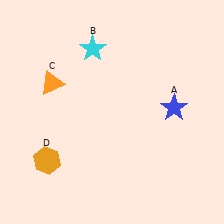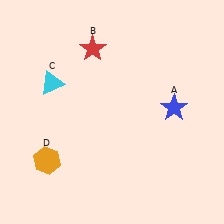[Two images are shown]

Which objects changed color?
B changed from cyan to red. C changed from orange to cyan.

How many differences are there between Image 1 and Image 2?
There are 2 differences between the two images.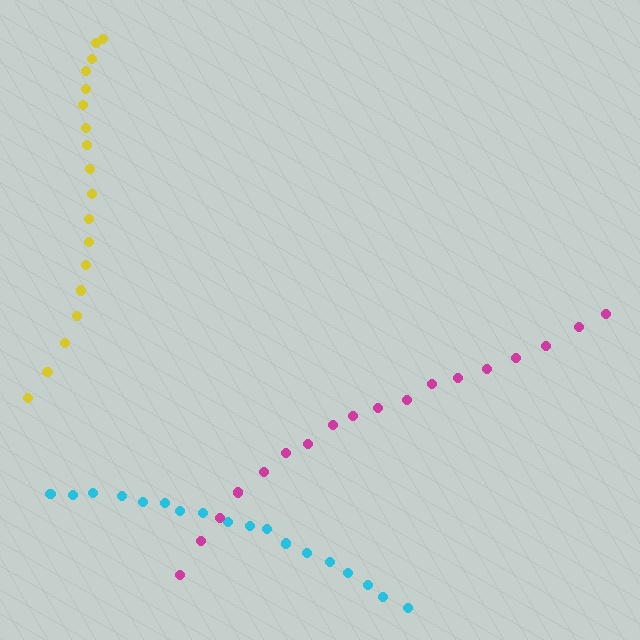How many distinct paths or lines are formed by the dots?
There are 3 distinct paths.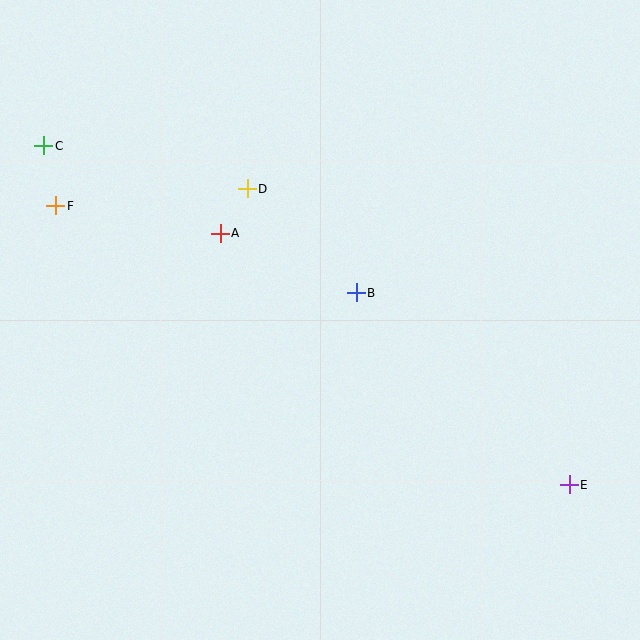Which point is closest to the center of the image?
Point B at (356, 293) is closest to the center.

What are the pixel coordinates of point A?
Point A is at (220, 233).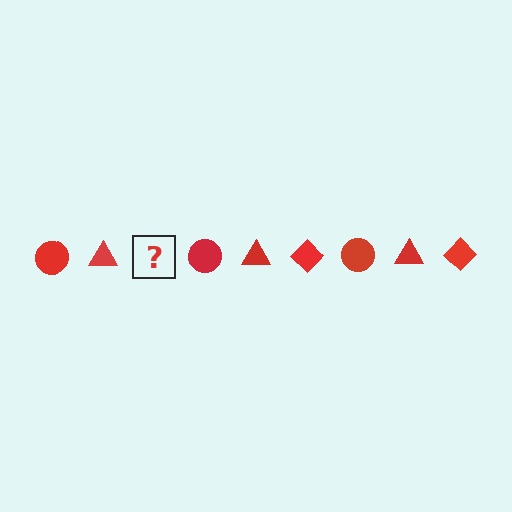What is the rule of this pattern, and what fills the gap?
The rule is that the pattern cycles through circle, triangle, diamond shapes in red. The gap should be filled with a red diamond.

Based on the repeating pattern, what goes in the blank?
The blank should be a red diamond.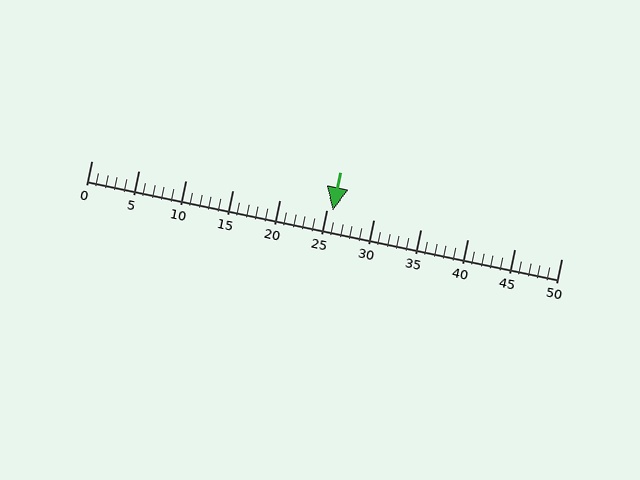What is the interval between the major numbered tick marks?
The major tick marks are spaced 5 units apart.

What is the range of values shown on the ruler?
The ruler shows values from 0 to 50.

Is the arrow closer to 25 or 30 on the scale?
The arrow is closer to 25.